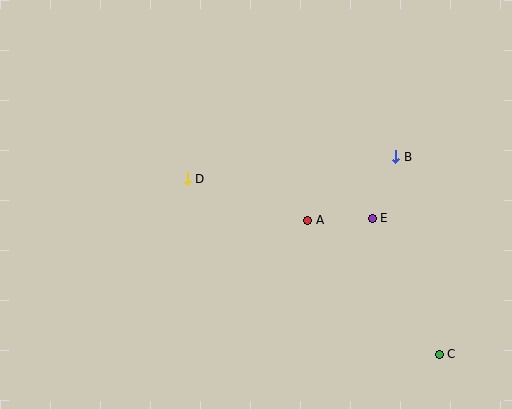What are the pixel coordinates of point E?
Point E is at (372, 218).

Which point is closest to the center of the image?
Point A at (308, 220) is closest to the center.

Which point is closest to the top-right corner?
Point B is closest to the top-right corner.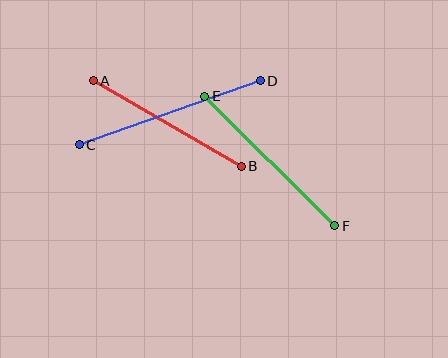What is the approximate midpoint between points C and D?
The midpoint is at approximately (170, 113) pixels.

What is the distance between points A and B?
The distance is approximately 171 pixels.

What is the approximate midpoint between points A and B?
The midpoint is at approximately (167, 124) pixels.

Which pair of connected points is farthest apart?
Points C and D are farthest apart.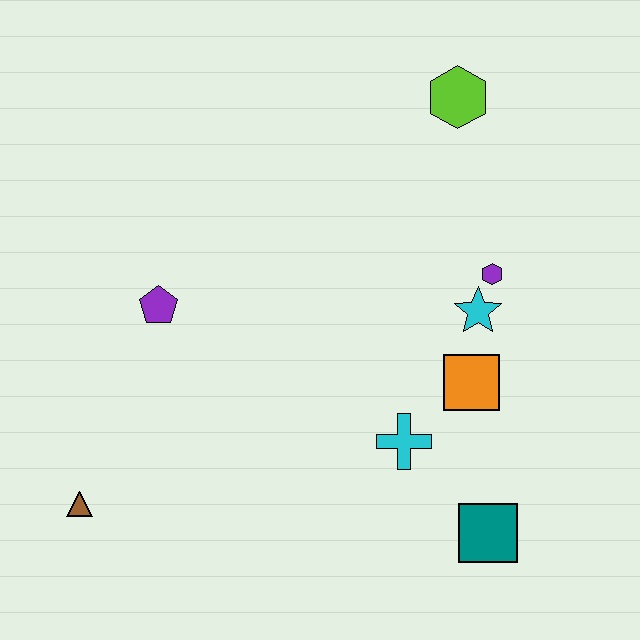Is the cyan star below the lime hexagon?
Yes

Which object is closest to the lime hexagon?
The purple hexagon is closest to the lime hexagon.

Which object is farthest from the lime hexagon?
The brown triangle is farthest from the lime hexagon.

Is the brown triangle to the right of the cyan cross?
No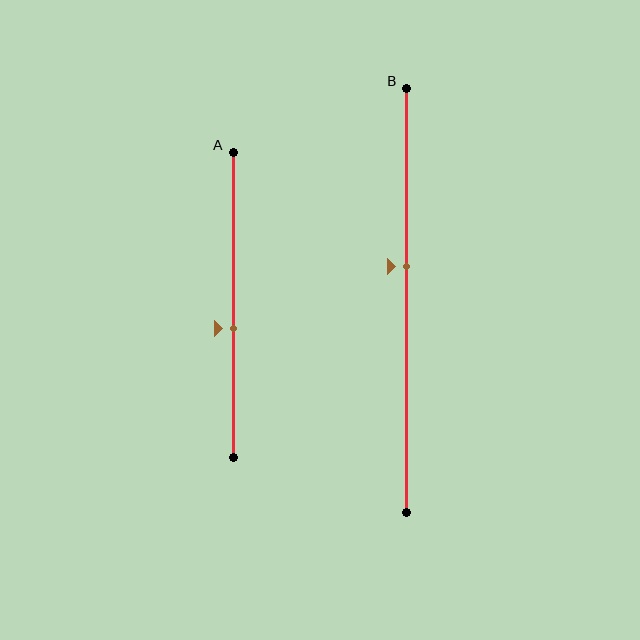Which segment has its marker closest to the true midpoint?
Segment A has its marker closest to the true midpoint.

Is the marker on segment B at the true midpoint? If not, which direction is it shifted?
No, the marker on segment B is shifted upward by about 8% of the segment length.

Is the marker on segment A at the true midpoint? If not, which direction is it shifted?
No, the marker on segment A is shifted downward by about 8% of the segment length.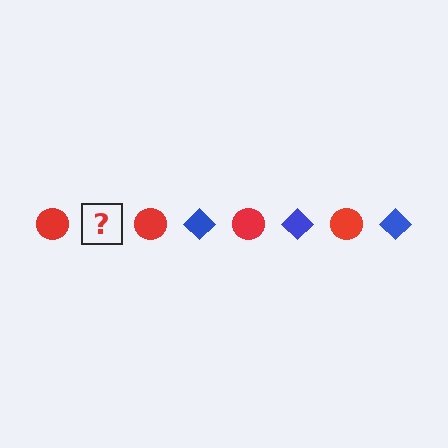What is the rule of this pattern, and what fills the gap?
The rule is that the pattern alternates between red circle and blue diamond. The gap should be filled with a blue diamond.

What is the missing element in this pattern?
The missing element is a blue diamond.